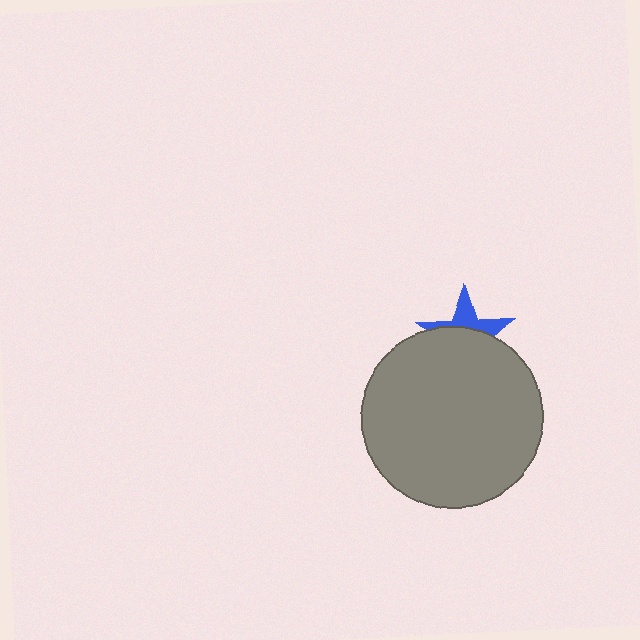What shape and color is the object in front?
The object in front is a gray circle.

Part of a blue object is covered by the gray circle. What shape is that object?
It is a star.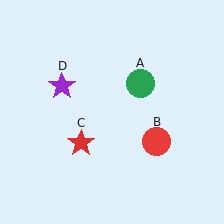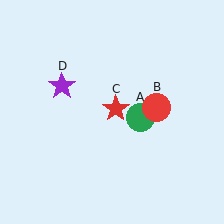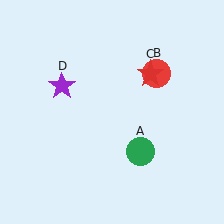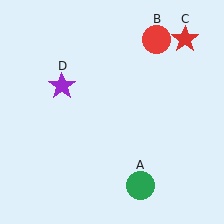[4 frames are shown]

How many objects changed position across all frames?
3 objects changed position: green circle (object A), red circle (object B), red star (object C).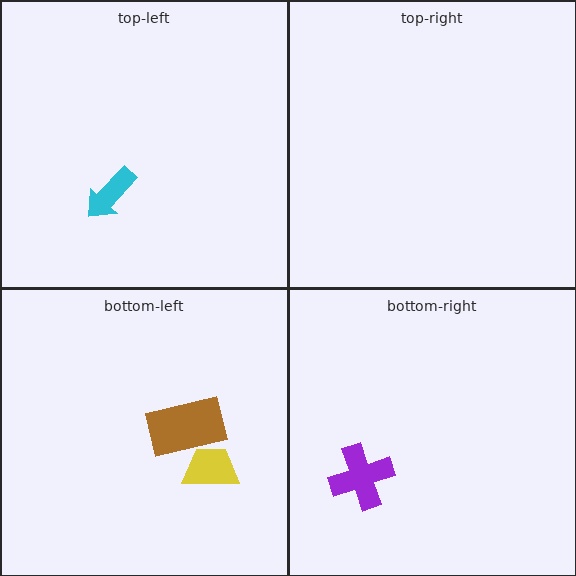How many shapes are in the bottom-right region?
1.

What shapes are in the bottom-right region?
The purple cross.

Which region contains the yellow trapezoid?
The bottom-left region.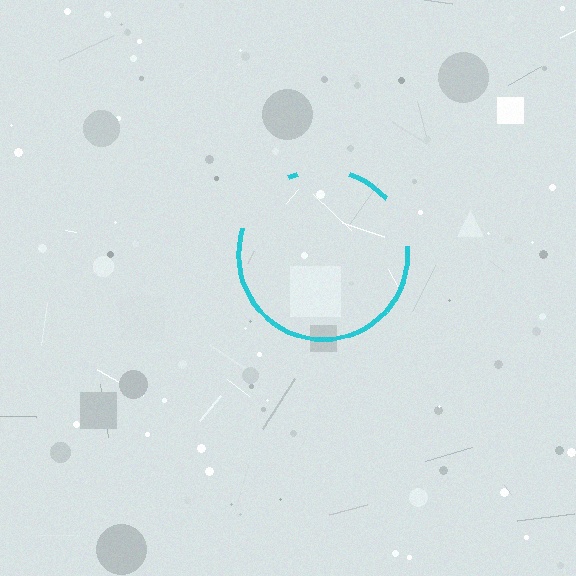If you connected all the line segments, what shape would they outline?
They would outline a circle.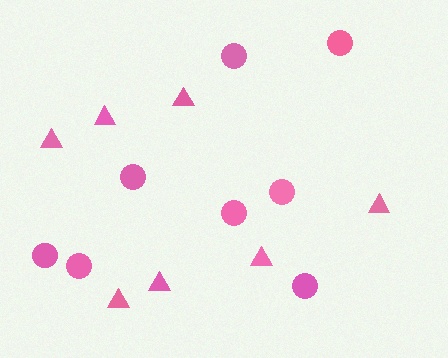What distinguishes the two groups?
There are 2 groups: one group of triangles (7) and one group of circles (8).